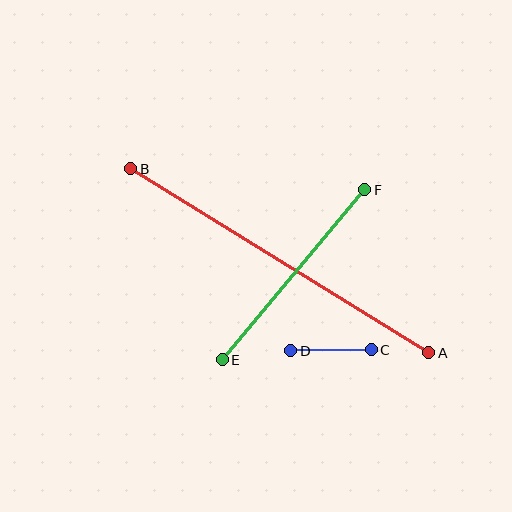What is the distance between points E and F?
The distance is approximately 222 pixels.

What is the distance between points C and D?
The distance is approximately 81 pixels.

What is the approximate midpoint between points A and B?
The midpoint is at approximately (280, 261) pixels.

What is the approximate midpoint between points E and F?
The midpoint is at approximately (294, 275) pixels.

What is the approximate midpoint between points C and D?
The midpoint is at approximately (331, 350) pixels.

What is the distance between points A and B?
The distance is approximately 350 pixels.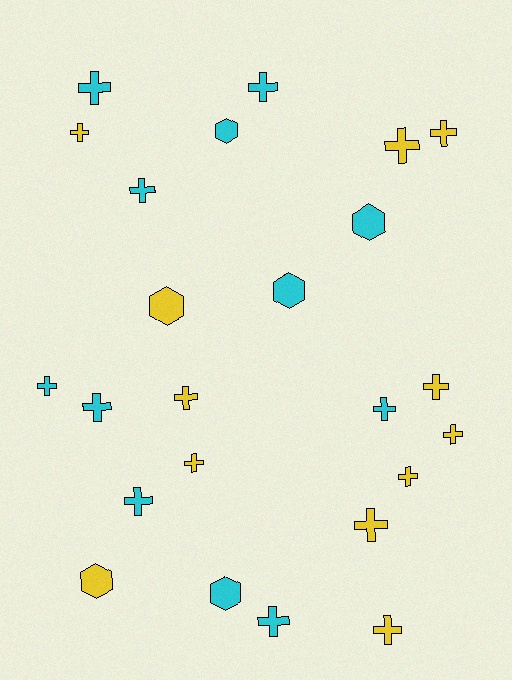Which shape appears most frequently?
Cross, with 18 objects.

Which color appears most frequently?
Yellow, with 12 objects.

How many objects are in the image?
There are 24 objects.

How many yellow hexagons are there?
There are 2 yellow hexagons.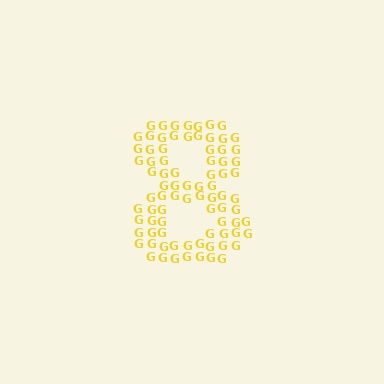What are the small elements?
The small elements are letter G's.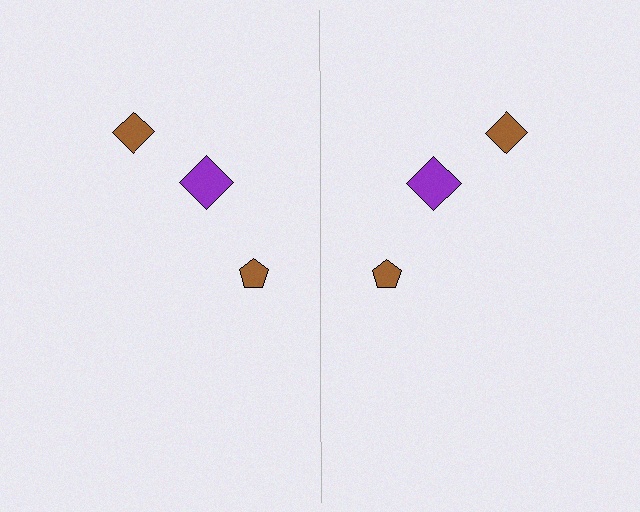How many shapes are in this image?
There are 6 shapes in this image.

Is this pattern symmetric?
Yes, this pattern has bilateral (reflection) symmetry.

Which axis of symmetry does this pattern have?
The pattern has a vertical axis of symmetry running through the center of the image.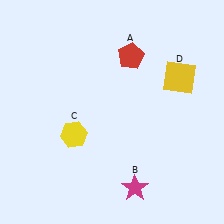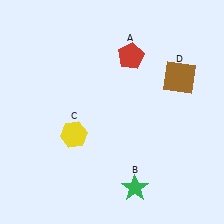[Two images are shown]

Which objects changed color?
B changed from magenta to green. D changed from yellow to brown.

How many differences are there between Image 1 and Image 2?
There are 2 differences between the two images.